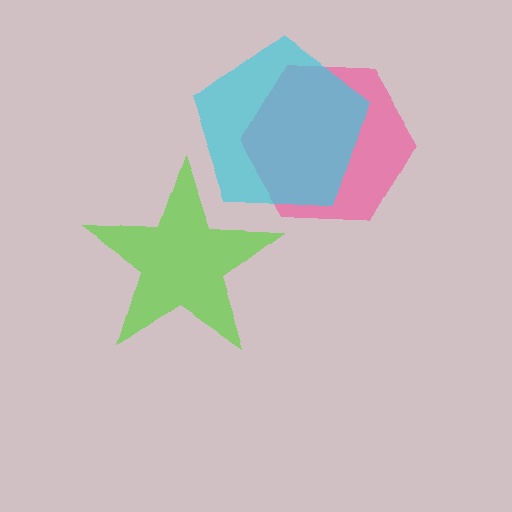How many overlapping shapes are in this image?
There are 3 overlapping shapes in the image.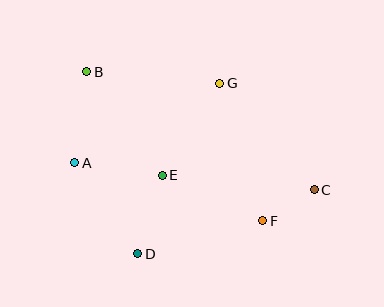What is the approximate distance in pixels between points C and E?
The distance between C and E is approximately 152 pixels.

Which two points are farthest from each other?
Points B and C are farthest from each other.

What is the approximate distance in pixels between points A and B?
The distance between A and B is approximately 91 pixels.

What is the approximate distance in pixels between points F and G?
The distance between F and G is approximately 144 pixels.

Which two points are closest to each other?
Points C and F are closest to each other.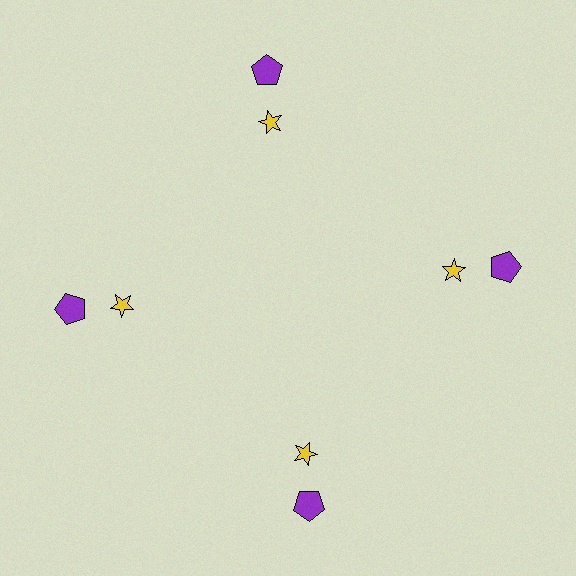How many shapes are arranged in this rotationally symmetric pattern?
There are 8 shapes, arranged in 4 groups of 2.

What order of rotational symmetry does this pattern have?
This pattern has 4-fold rotational symmetry.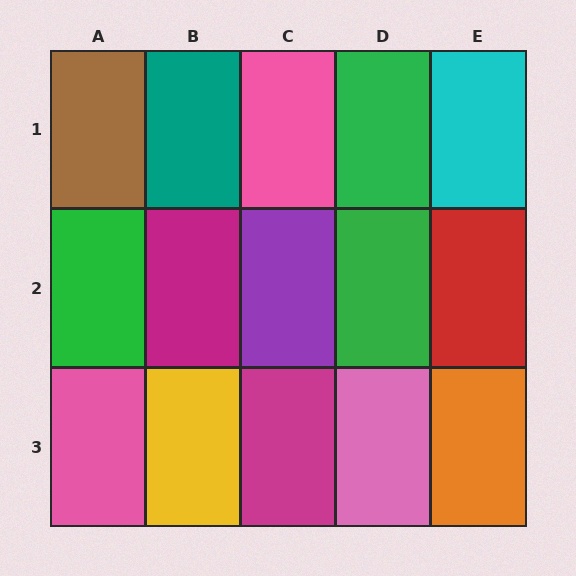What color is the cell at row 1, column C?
Pink.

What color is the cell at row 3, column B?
Yellow.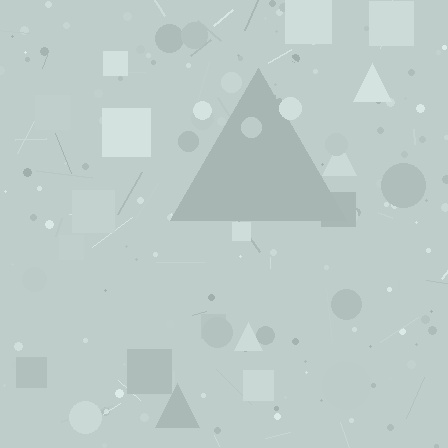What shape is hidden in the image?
A triangle is hidden in the image.